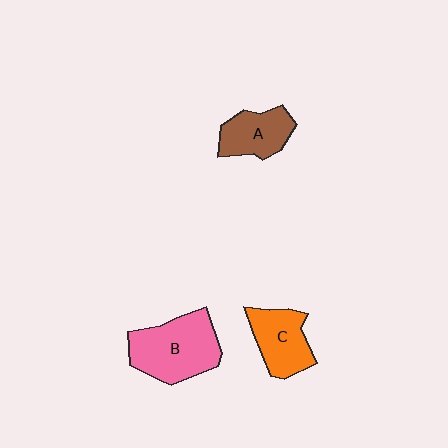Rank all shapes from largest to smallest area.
From largest to smallest: B (pink), C (orange), A (brown).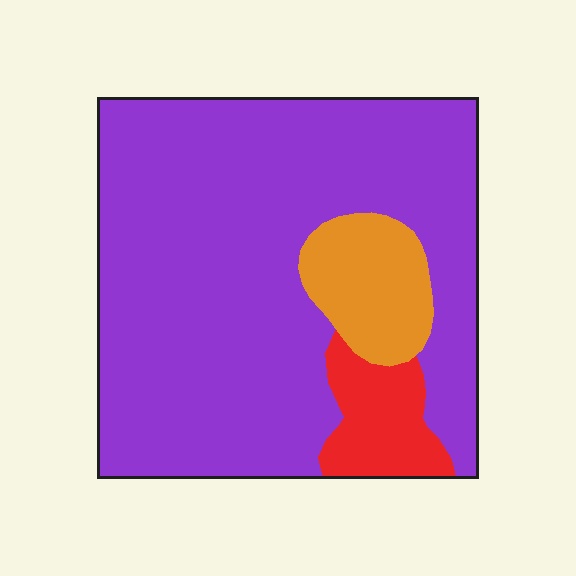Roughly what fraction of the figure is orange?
Orange takes up about one tenth (1/10) of the figure.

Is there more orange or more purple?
Purple.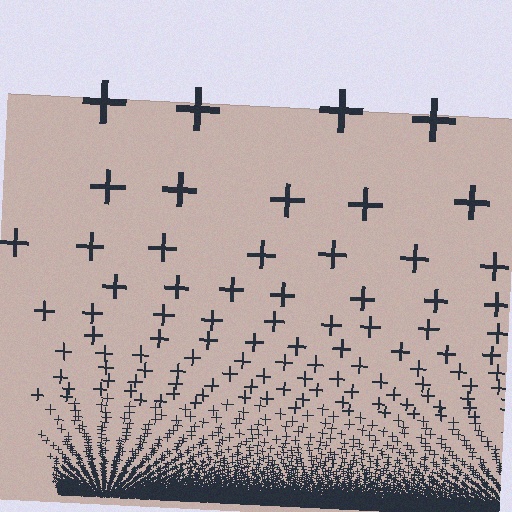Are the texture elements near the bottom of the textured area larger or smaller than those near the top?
Smaller. The gradient is inverted — elements near the bottom are smaller and denser.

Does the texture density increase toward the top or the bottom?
Density increases toward the bottom.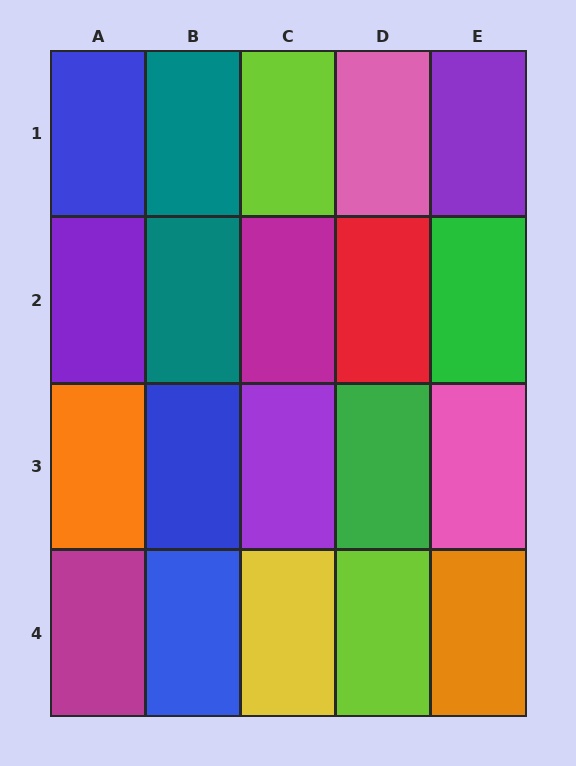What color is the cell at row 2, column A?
Purple.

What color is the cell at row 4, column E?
Orange.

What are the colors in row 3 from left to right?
Orange, blue, purple, green, pink.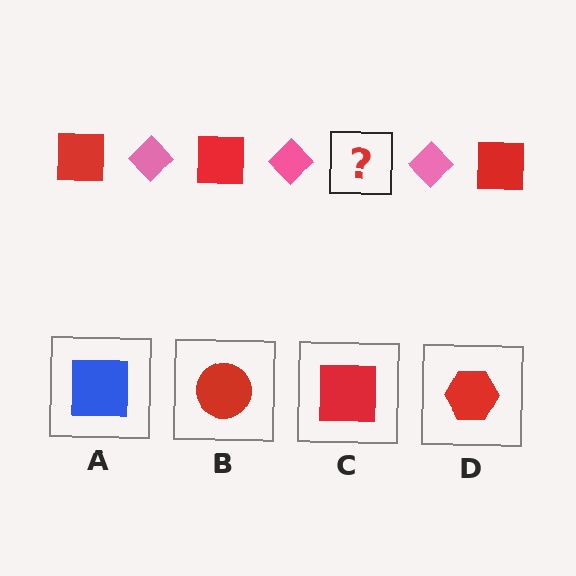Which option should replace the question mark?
Option C.